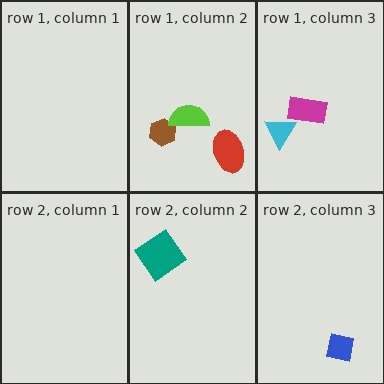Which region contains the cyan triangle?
The row 1, column 3 region.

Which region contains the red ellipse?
The row 1, column 2 region.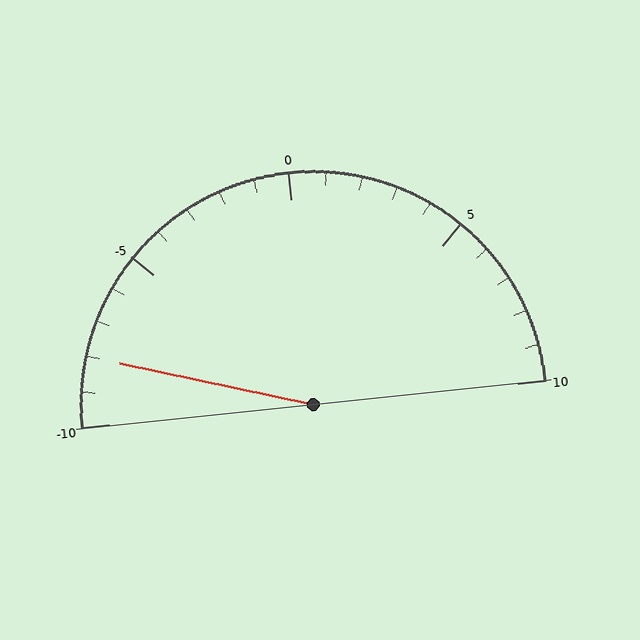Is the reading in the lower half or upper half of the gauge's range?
The reading is in the lower half of the range (-10 to 10).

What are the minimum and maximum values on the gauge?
The gauge ranges from -10 to 10.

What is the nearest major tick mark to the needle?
The nearest major tick mark is -10.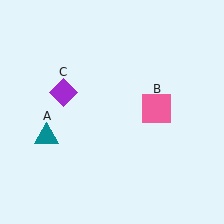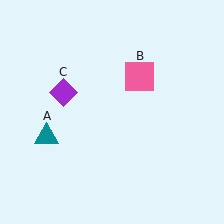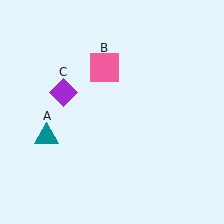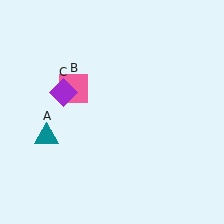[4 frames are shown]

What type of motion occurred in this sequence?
The pink square (object B) rotated counterclockwise around the center of the scene.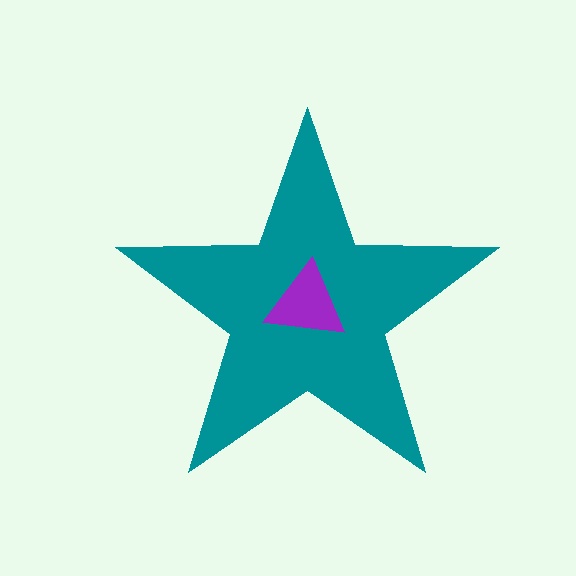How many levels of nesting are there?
2.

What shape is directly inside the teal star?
The purple triangle.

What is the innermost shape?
The purple triangle.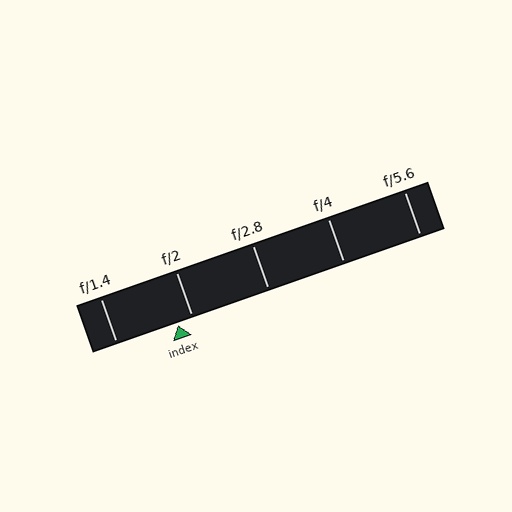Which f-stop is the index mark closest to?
The index mark is closest to f/2.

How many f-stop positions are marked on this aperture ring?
There are 5 f-stop positions marked.